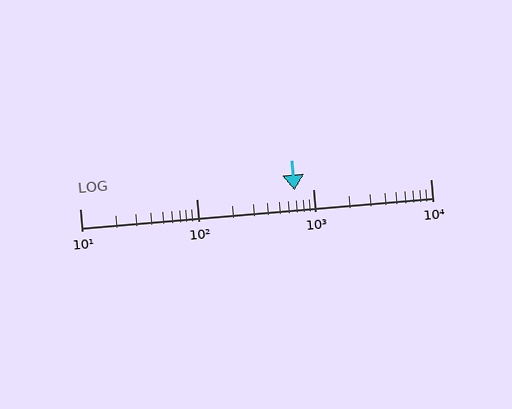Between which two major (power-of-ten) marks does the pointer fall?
The pointer is between 100 and 1000.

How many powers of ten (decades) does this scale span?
The scale spans 3 decades, from 10 to 10000.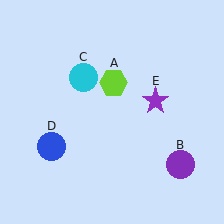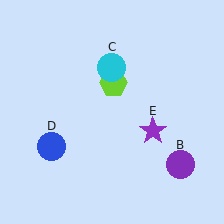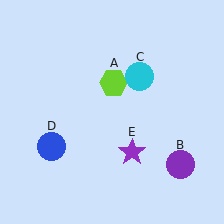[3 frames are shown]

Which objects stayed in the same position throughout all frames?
Lime hexagon (object A) and purple circle (object B) and blue circle (object D) remained stationary.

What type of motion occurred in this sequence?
The cyan circle (object C), purple star (object E) rotated clockwise around the center of the scene.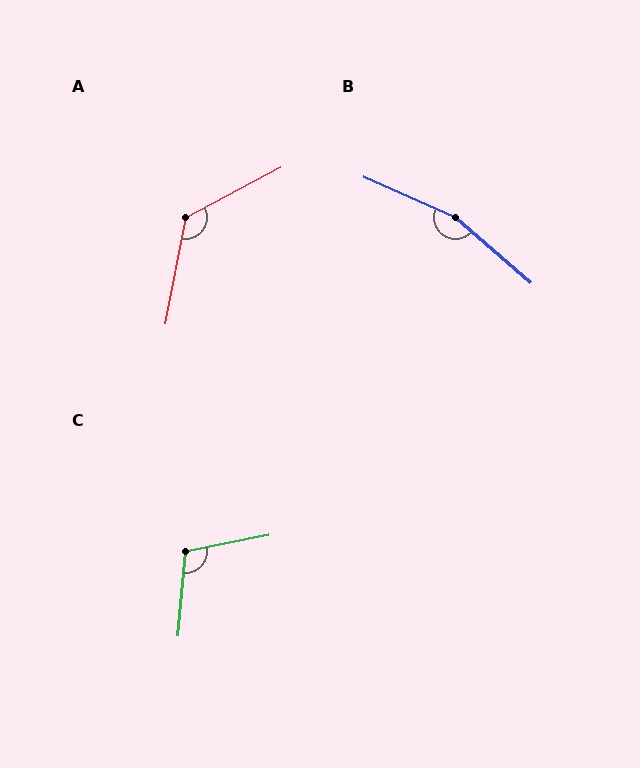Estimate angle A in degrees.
Approximately 129 degrees.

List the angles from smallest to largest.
C (106°), A (129°), B (163°).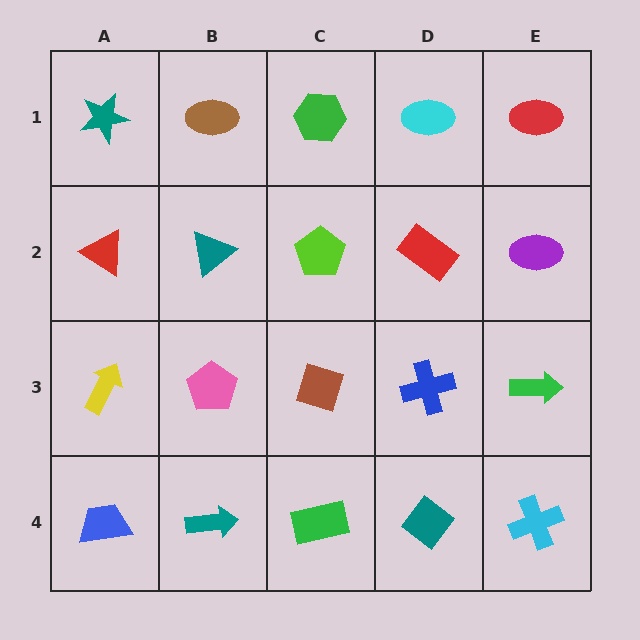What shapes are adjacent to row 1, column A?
A red triangle (row 2, column A), a brown ellipse (row 1, column B).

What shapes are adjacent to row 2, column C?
A green hexagon (row 1, column C), a brown diamond (row 3, column C), a teal triangle (row 2, column B), a red rectangle (row 2, column D).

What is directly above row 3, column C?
A lime pentagon.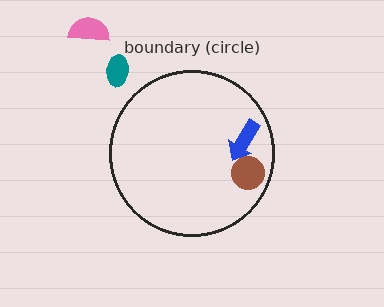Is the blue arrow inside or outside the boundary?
Inside.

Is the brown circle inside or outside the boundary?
Inside.